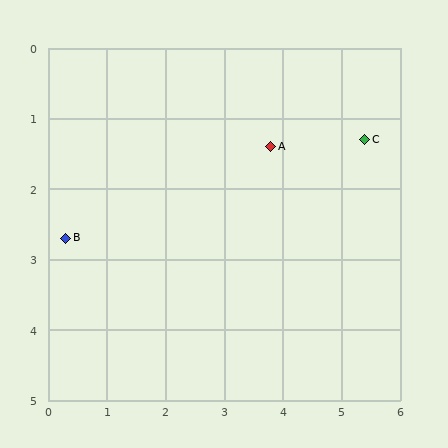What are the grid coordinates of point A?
Point A is at approximately (3.8, 1.4).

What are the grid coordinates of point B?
Point B is at approximately (0.3, 2.7).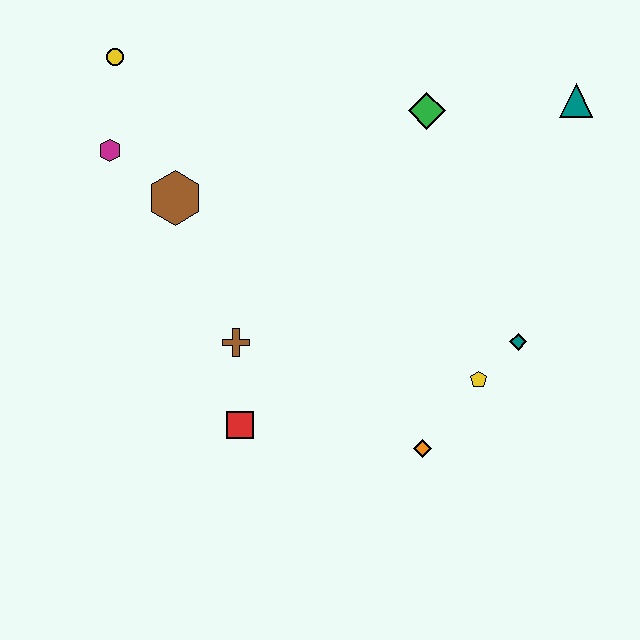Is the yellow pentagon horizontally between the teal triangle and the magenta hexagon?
Yes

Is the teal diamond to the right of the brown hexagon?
Yes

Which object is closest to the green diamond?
The teal triangle is closest to the green diamond.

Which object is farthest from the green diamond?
The red square is farthest from the green diamond.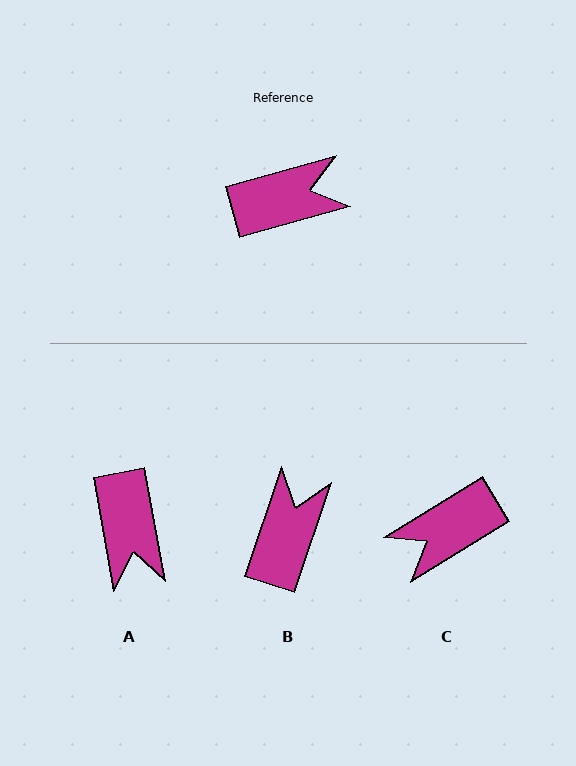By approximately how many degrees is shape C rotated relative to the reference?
Approximately 164 degrees clockwise.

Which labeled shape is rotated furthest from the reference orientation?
C, about 164 degrees away.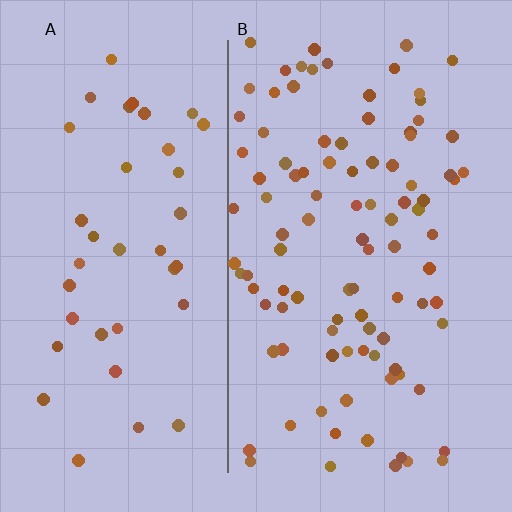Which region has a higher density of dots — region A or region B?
B (the right).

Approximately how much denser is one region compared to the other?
Approximately 2.4× — region B over region A.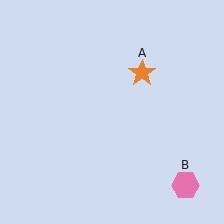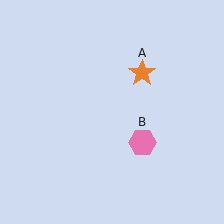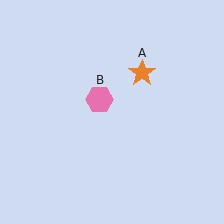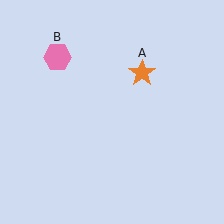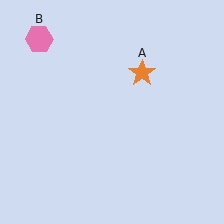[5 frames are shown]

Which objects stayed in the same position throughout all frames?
Orange star (object A) remained stationary.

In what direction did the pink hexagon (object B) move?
The pink hexagon (object B) moved up and to the left.